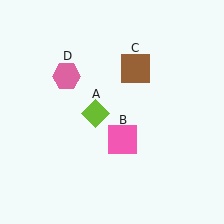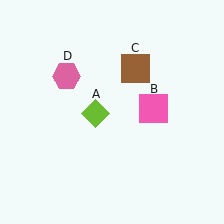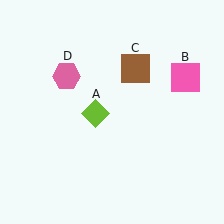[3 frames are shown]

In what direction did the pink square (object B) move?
The pink square (object B) moved up and to the right.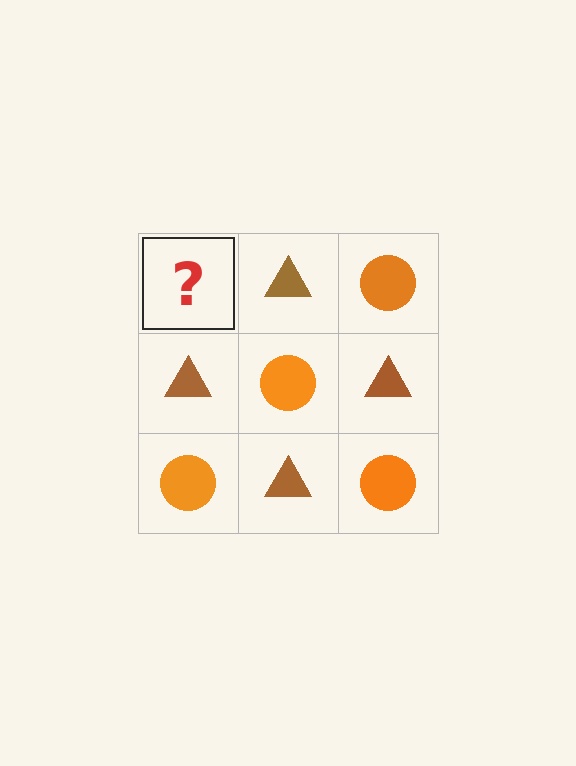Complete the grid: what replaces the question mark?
The question mark should be replaced with an orange circle.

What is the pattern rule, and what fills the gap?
The rule is that it alternates orange circle and brown triangle in a checkerboard pattern. The gap should be filled with an orange circle.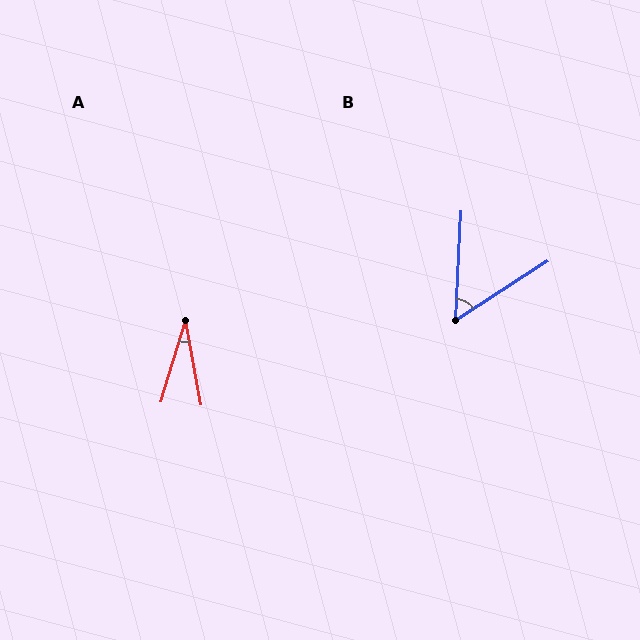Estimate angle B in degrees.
Approximately 54 degrees.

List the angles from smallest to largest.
A (28°), B (54°).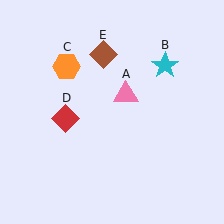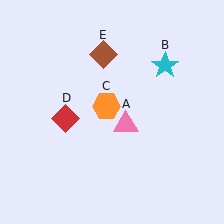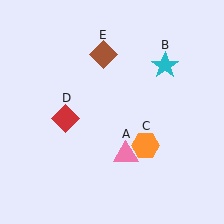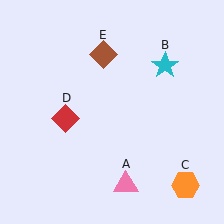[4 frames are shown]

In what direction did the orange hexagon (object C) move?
The orange hexagon (object C) moved down and to the right.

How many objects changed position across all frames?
2 objects changed position: pink triangle (object A), orange hexagon (object C).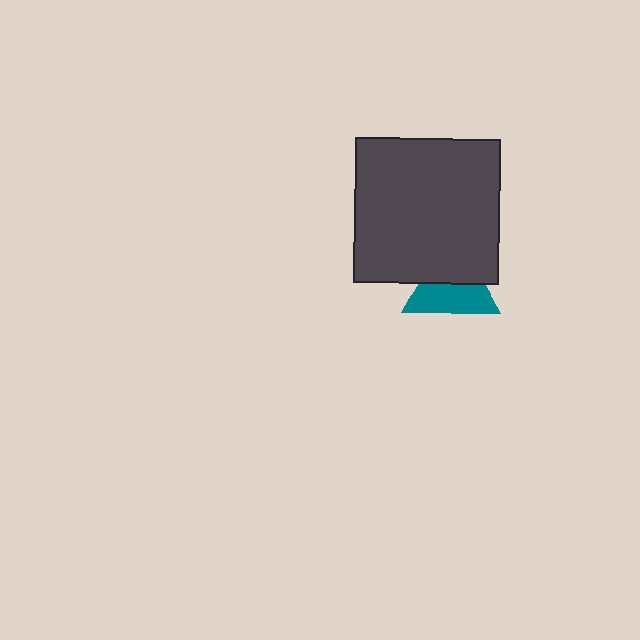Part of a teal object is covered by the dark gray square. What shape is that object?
It is a triangle.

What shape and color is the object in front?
The object in front is a dark gray square.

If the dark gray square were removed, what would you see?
You would see the complete teal triangle.